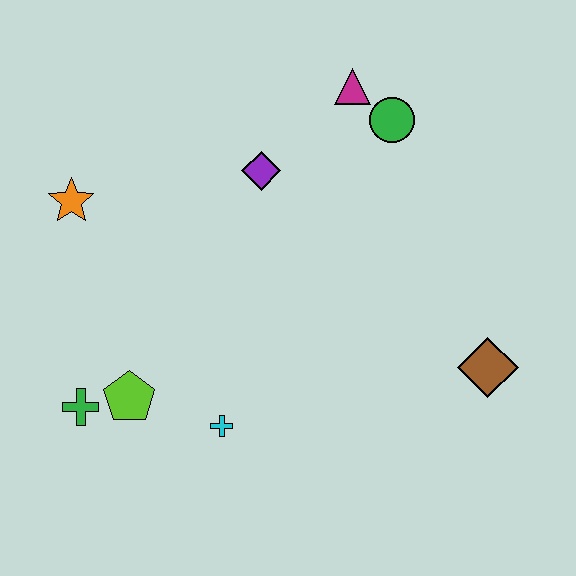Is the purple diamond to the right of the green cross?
Yes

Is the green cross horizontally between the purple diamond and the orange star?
Yes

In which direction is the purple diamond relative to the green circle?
The purple diamond is to the left of the green circle.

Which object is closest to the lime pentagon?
The green cross is closest to the lime pentagon.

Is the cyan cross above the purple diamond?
No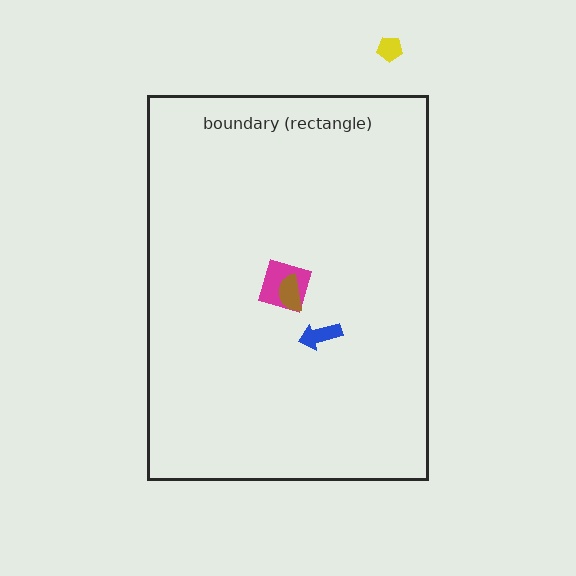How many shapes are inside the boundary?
3 inside, 1 outside.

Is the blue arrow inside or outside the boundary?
Inside.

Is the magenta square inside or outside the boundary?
Inside.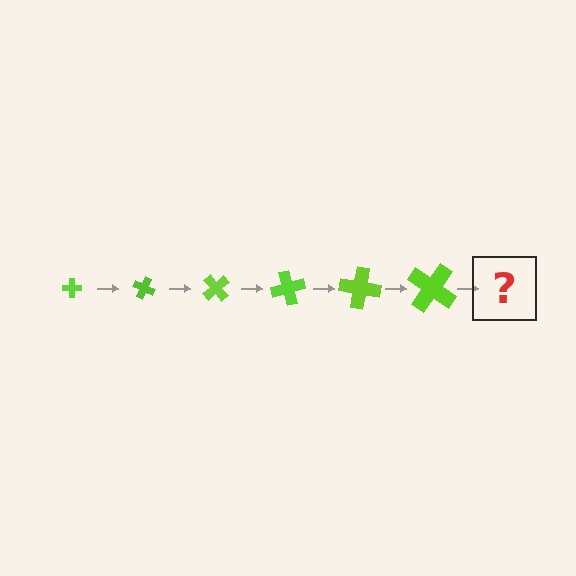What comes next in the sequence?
The next element should be a cross, larger than the previous one and rotated 150 degrees from the start.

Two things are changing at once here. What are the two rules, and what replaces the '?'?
The two rules are that the cross grows larger each step and it rotates 25 degrees each step. The '?' should be a cross, larger than the previous one and rotated 150 degrees from the start.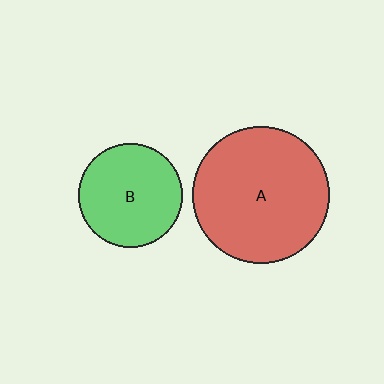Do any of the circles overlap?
No, none of the circles overlap.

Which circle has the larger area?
Circle A (red).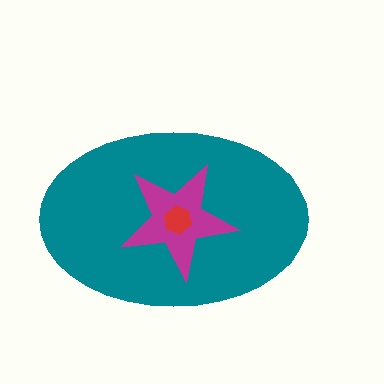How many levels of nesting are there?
3.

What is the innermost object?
The red hexagon.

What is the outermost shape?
The teal ellipse.